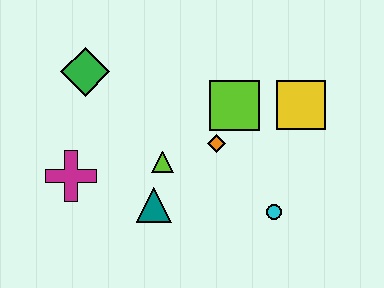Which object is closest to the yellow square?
The lime square is closest to the yellow square.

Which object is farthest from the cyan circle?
The green diamond is farthest from the cyan circle.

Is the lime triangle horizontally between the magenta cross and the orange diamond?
Yes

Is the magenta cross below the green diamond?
Yes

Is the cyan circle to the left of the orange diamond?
No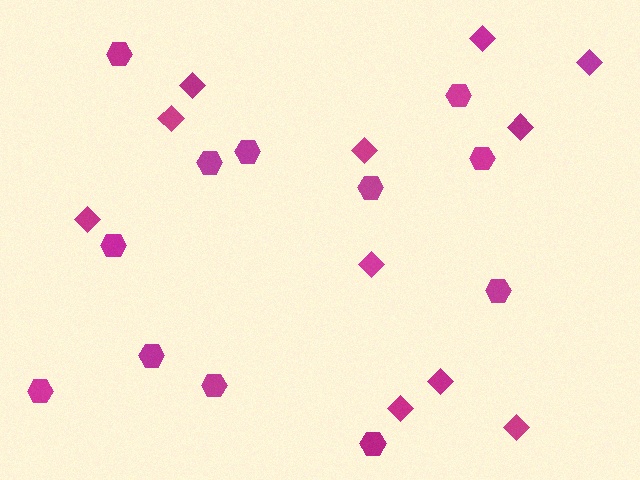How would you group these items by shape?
There are 2 groups: one group of diamonds (11) and one group of hexagons (12).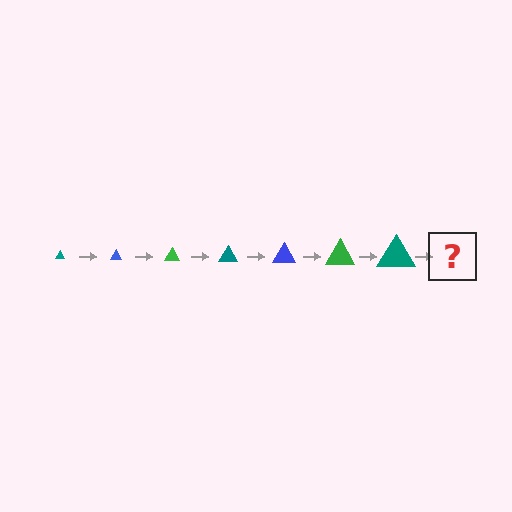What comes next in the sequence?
The next element should be a blue triangle, larger than the previous one.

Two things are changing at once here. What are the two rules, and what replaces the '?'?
The two rules are that the triangle grows larger each step and the color cycles through teal, blue, and green. The '?' should be a blue triangle, larger than the previous one.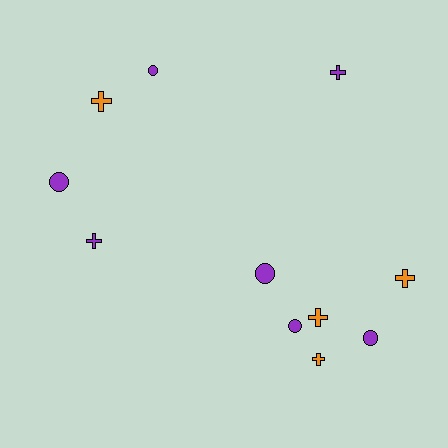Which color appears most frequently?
Purple, with 7 objects.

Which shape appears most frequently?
Cross, with 6 objects.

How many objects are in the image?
There are 11 objects.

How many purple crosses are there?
There are 2 purple crosses.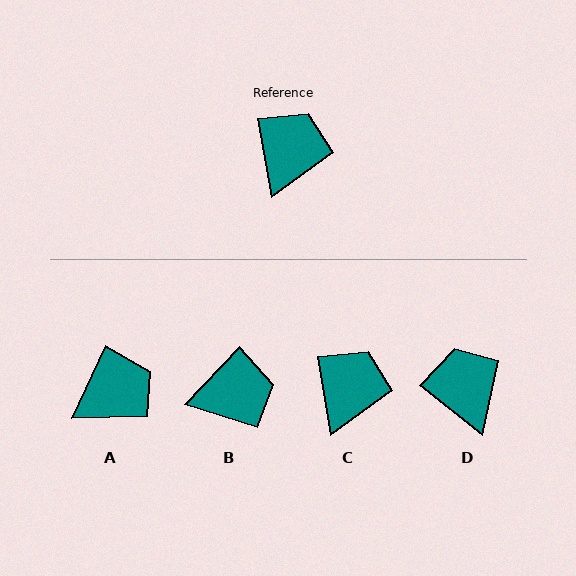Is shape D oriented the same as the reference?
No, it is off by about 42 degrees.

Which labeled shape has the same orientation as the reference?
C.